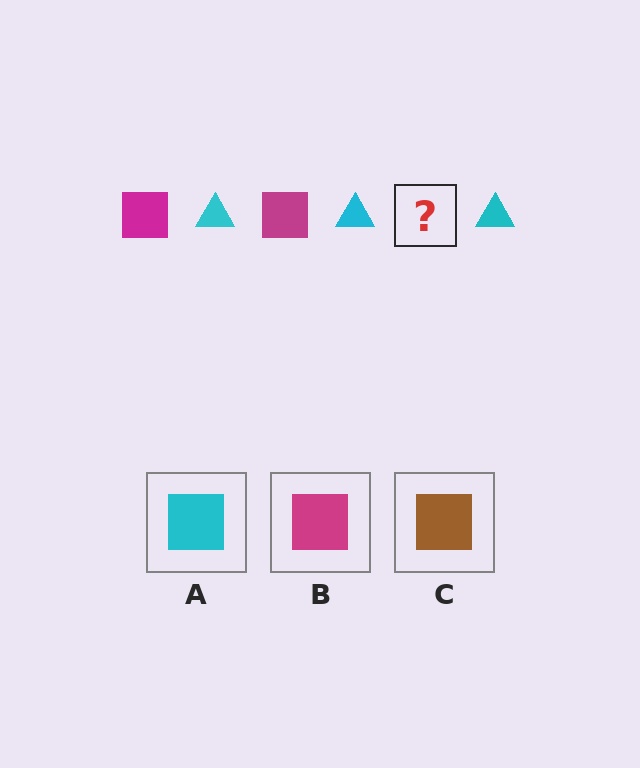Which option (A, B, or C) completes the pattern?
B.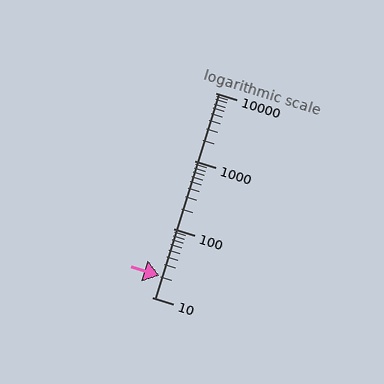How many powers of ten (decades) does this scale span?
The scale spans 3 decades, from 10 to 10000.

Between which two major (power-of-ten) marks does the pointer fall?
The pointer is between 10 and 100.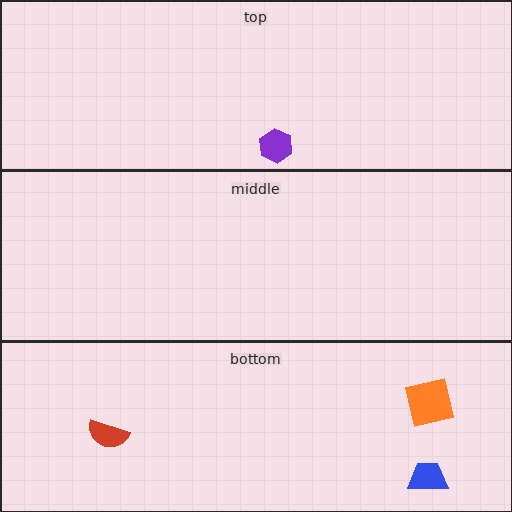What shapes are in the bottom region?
The blue trapezoid, the orange square, the red semicircle.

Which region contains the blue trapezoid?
The bottom region.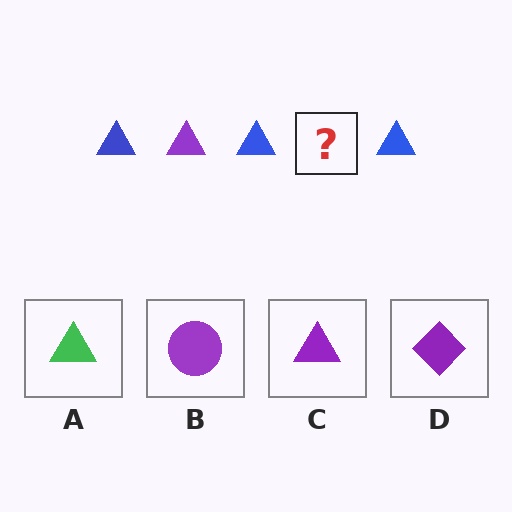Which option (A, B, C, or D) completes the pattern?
C.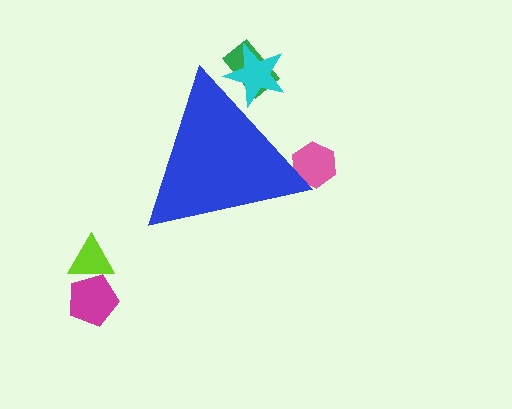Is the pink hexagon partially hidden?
Yes, the pink hexagon is partially hidden behind the blue triangle.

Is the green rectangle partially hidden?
Yes, the green rectangle is partially hidden behind the blue triangle.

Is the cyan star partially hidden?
Yes, the cyan star is partially hidden behind the blue triangle.